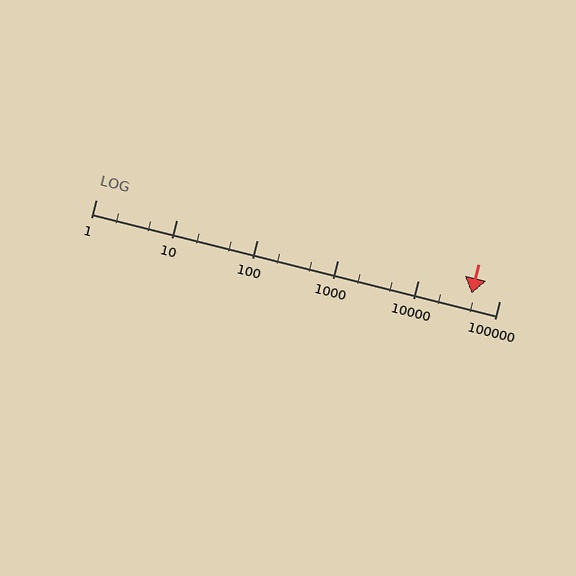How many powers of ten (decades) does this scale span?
The scale spans 5 decades, from 1 to 100000.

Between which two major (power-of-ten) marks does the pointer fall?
The pointer is between 10000 and 100000.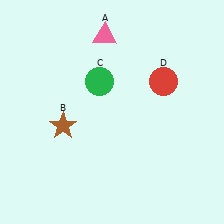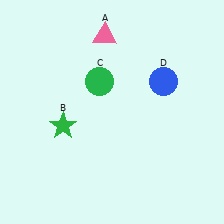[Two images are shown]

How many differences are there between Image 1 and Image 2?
There are 2 differences between the two images.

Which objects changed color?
B changed from brown to green. D changed from red to blue.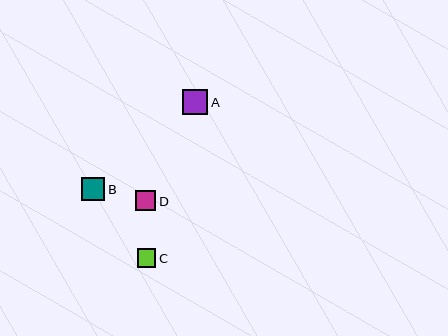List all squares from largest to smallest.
From largest to smallest: A, B, D, C.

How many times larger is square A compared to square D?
Square A is approximately 1.3 times the size of square D.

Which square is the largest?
Square A is the largest with a size of approximately 25 pixels.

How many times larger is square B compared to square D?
Square B is approximately 1.2 times the size of square D.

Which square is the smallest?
Square C is the smallest with a size of approximately 19 pixels.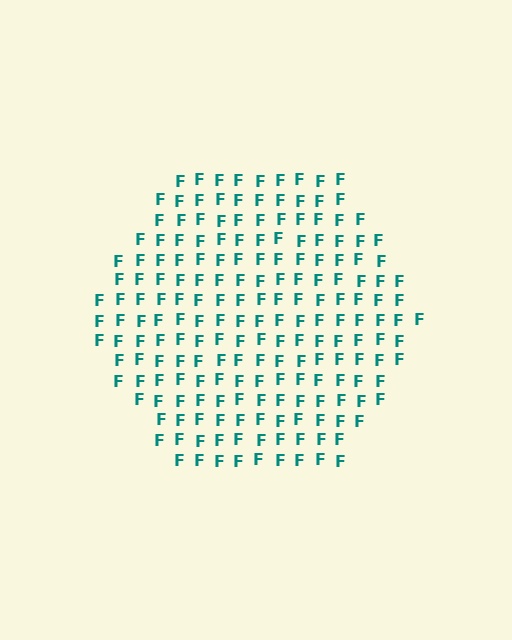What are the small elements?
The small elements are letter F's.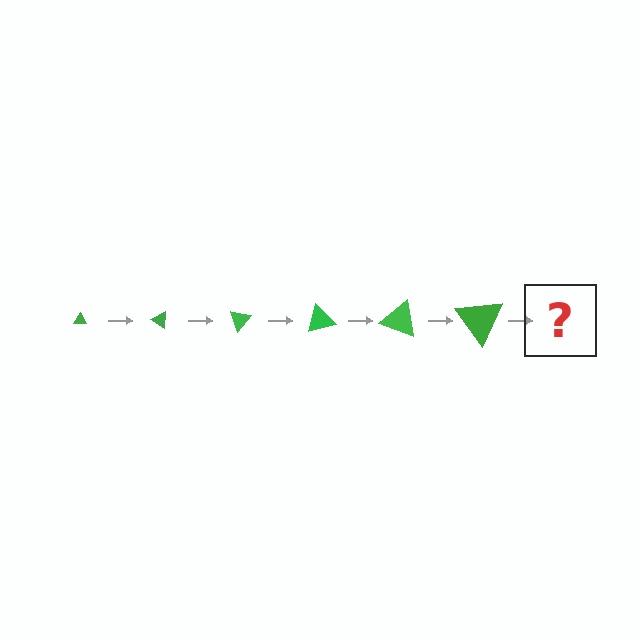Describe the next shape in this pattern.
It should be a triangle, larger than the previous one and rotated 210 degrees from the start.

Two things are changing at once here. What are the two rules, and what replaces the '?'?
The two rules are that the triangle grows larger each step and it rotates 35 degrees each step. The '?' should be a triangle, larger than the previous one and rotated 210 degrees from the start.